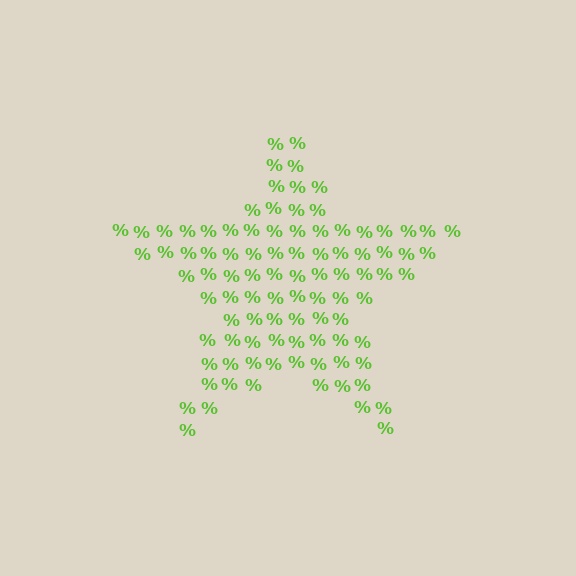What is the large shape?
The large shape is a star.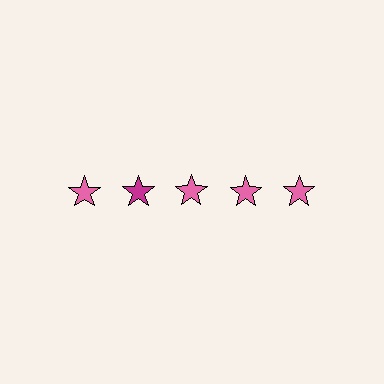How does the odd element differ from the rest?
It has a different color: magenta instead of pink.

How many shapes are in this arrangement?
There are 5 shapes arranged in a grid pattern.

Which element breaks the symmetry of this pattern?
The magenta star in the top row, second from left column breaks the symmetry. All other shapes are pink stars.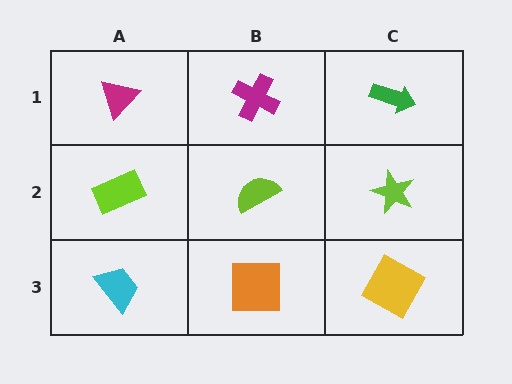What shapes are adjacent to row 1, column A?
A lime rectangle (row 2, column A), a magenta cross (row 1, column B).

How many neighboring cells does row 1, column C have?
2.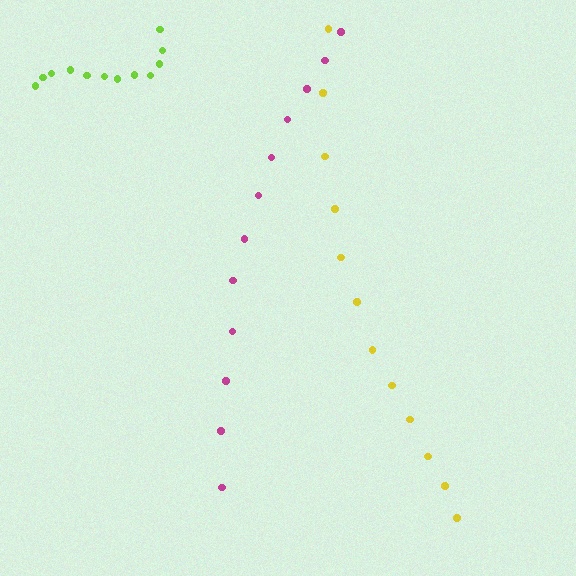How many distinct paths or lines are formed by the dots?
There are 3 distinct paths.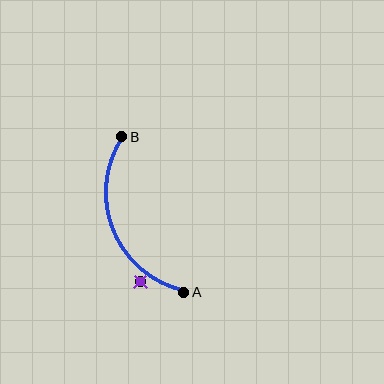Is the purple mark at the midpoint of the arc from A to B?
No — the purple mark does not lie on the arc at all. It sits slightly outside the curve.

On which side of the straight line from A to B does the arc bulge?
The arc bulges to the left of the straight line connecting A and B.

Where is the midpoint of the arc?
The arc midpoint is the point on the curve farthest from the straight line joining A and B. It sits to the left of that line.